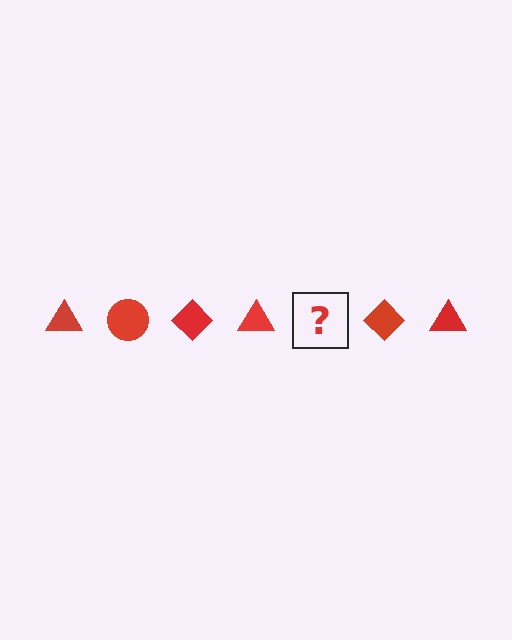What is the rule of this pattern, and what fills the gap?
The rule is that the pattern cycles through triangle, circle, diamond shapes in red. The gap should be filled with a red circle.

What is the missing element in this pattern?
The missing element is a red circle.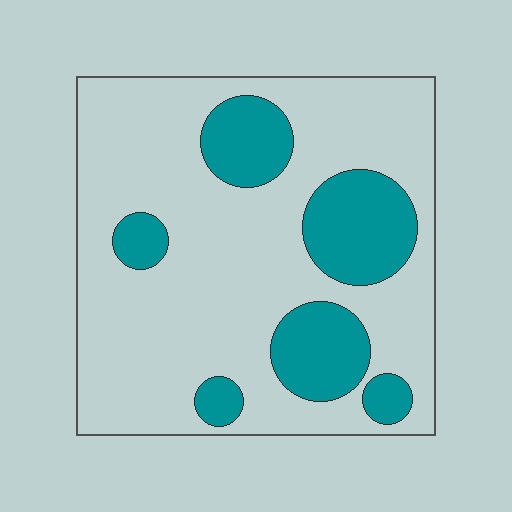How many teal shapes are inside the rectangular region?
6.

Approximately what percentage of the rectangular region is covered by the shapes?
Approximately 25%.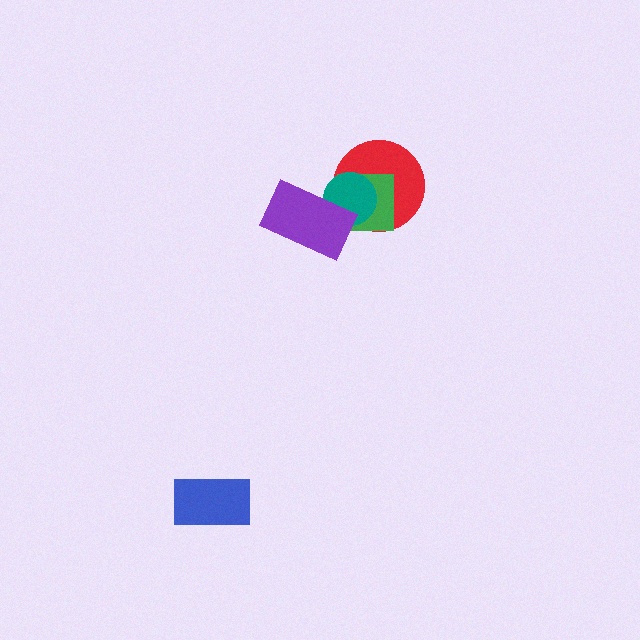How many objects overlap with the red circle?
3 objects overlap with the red circle.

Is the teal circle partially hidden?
Yes, it is partially covered by another shape.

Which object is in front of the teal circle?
The purple rectangle is in front of the teal circle.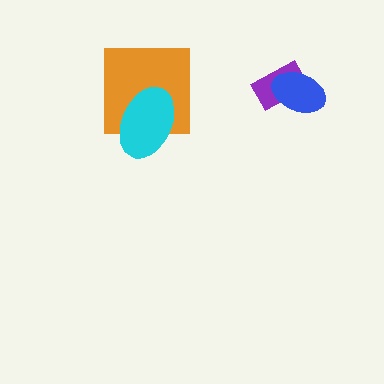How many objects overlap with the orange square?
1 object overlaps with the orange square.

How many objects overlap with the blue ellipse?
1 object overlaps with the blue ellipse.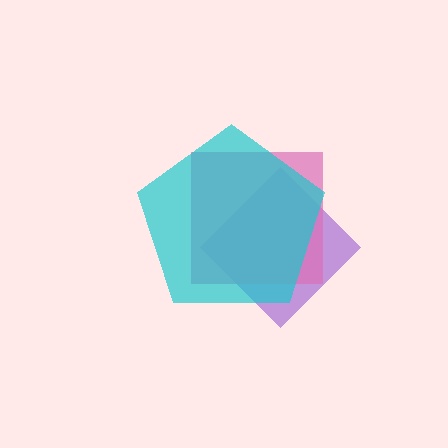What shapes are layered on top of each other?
The layered shapes are: a purple diamond, a pink square, a cyan pentagon.